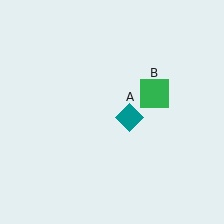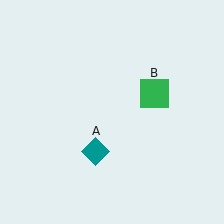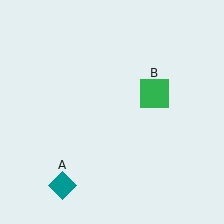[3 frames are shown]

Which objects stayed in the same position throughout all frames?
Green square (object B) remained stationary.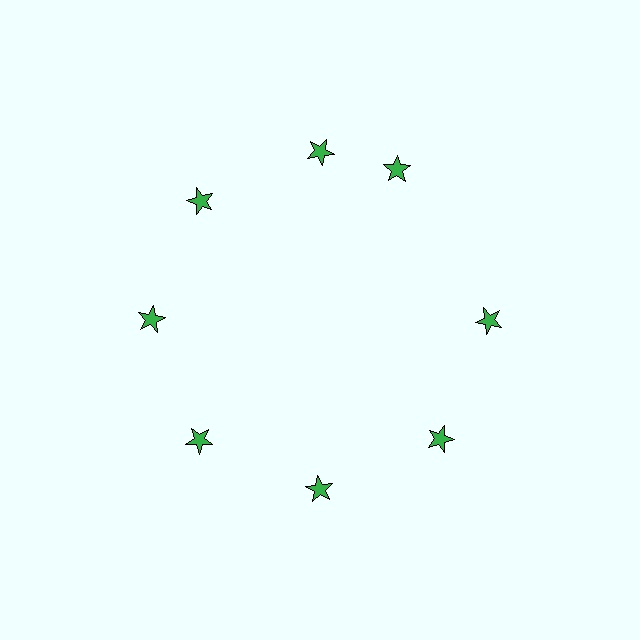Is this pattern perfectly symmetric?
No. The 8 green stars are arranged in a ring, but one element near the 2 o'clock position is rotated out of alignment along the ring, breaking the 8-fold rotational symmetry.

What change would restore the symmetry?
The symmetry would be restored by rotating it back into even spacing with its neighbors so that all 8 stars sit at equal angles and equal distance from the center.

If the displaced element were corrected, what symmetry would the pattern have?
It would have 8-fold rotational symmetry — the pattern would map onto itself every 45 degrees.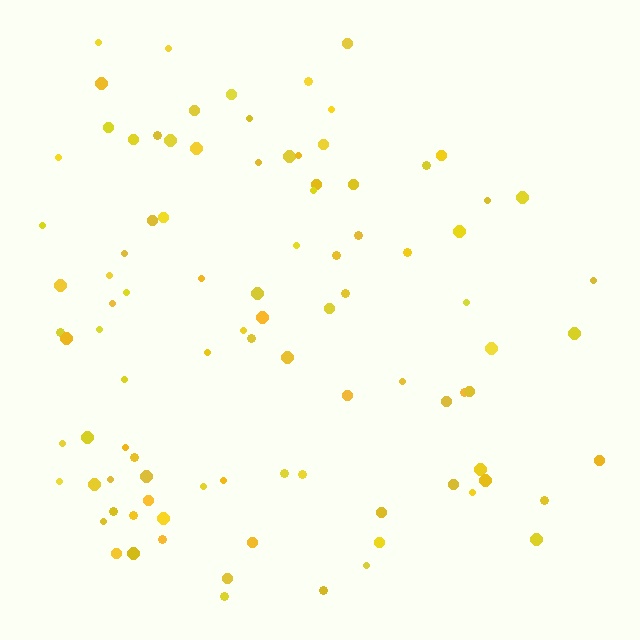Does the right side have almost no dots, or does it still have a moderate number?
Still a moderate number, just noticeably fewer than the left.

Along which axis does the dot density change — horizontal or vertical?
Horizontal.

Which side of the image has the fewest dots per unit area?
The right.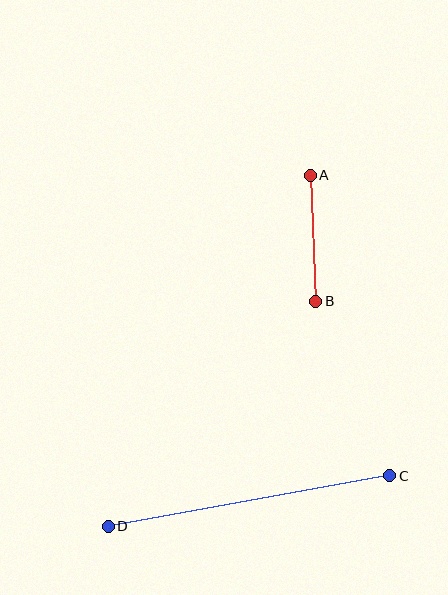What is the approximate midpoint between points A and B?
The midpoint is at approximately (313, 238) pixels.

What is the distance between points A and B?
The distance is approximately 127 pixels.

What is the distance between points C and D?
The distance is approximately 286 pixels.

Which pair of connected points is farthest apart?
Points C and D are farthest apart.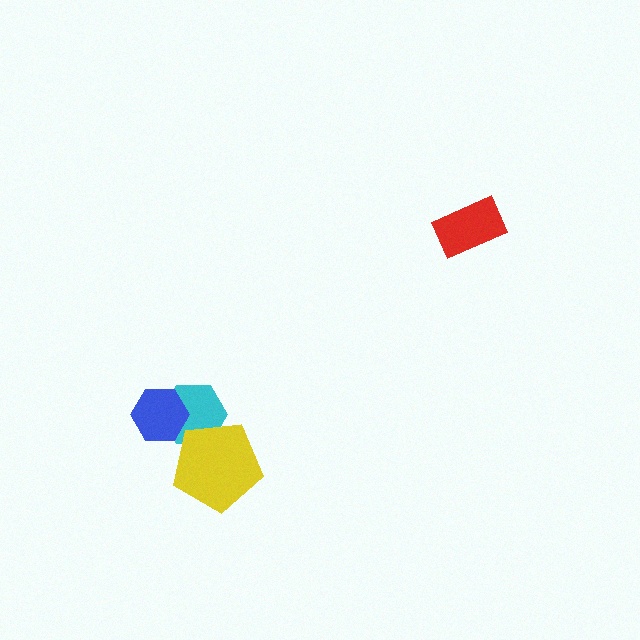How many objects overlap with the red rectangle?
0 objects overlap with the red rectangle.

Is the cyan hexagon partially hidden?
Yes, it is partially covered by another shape.